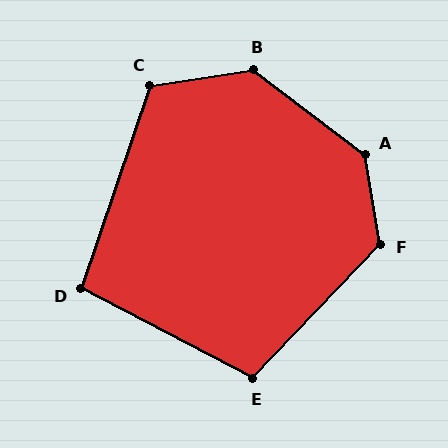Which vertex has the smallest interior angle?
D, at approximately 99 degrees.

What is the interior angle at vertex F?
Approximately 127 degrees (obtuse).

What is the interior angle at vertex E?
Approximately 106 degrees (obtuse).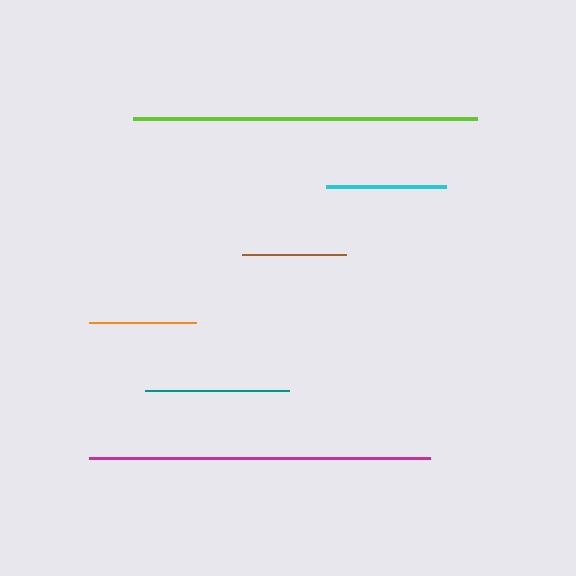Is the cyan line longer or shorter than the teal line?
The teal line is longer than the cyan line.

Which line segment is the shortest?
The brown line is the shortest at approximately 104 pixels.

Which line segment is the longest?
The lime line is the longest at approximately 344 pixels.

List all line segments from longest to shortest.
From longest to shortest: lime, magenta, teal, cyan, orange, brown.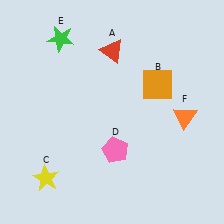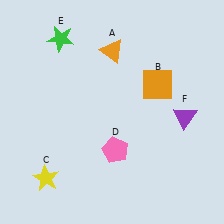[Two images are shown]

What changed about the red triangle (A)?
In Image 1, A is red. In Image 2, it changed to orange.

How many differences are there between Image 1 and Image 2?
There are 2 differences between the two images.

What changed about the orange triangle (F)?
In Image 1, F is orange. In Image 2, it changed to purple.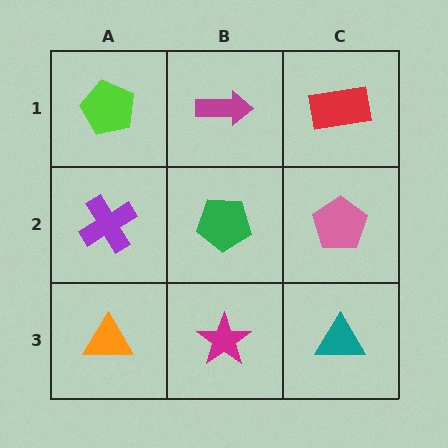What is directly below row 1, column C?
A pink pentagon.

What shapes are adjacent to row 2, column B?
A magenta arrow (row 1, column B), a magenta star (row 3, column B), a purple cross (row 2, column A), a pink pentagon (row 2, column C).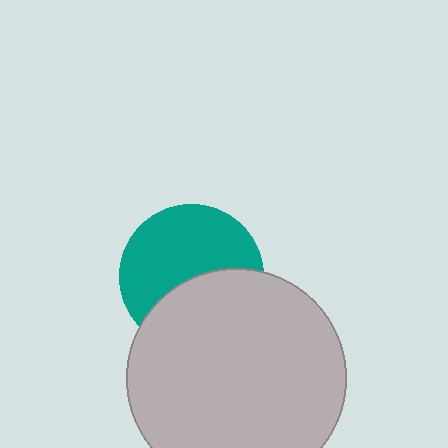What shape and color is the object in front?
The object in front is a light gray circle.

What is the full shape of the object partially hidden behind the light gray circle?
The partially hidden object is a teal circle.